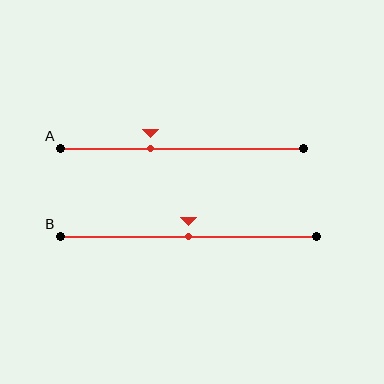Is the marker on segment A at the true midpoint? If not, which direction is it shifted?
No, the marker on segment A is shifted to the left by about 13% of the segment length.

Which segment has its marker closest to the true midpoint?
Segment B has its marker closest to the true midpoint.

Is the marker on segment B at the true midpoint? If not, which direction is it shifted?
Yes, the marker on segment B is at the true midpoint.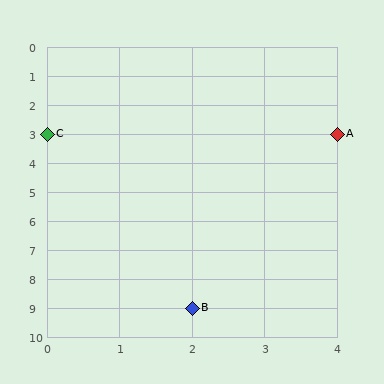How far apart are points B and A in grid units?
Points B and A are 2 columns and 6 rows apart (about 6.3 grid units diagonally).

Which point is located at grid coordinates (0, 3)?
Point C is at (0, 3).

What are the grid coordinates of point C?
Point C is at grid coordinates (0, 3).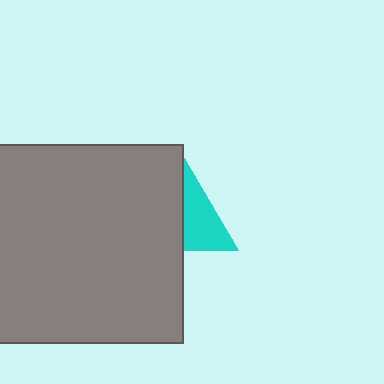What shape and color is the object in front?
The object in front is a gray square.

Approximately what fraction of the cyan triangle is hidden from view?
Roughly 53% of the cyan triangle is hidden behind the gray square.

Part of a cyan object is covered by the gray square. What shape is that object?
It is a triangle.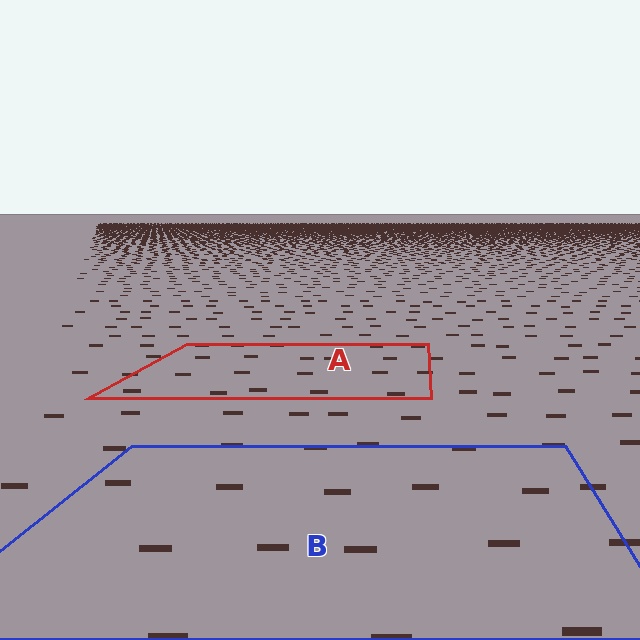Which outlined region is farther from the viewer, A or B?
Region A is farther from the viewer — the texture elements inside it appear smaller and more densely packed.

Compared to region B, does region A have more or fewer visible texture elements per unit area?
Region A has more texture elements per unit area — they are packed more densely because it is farther away.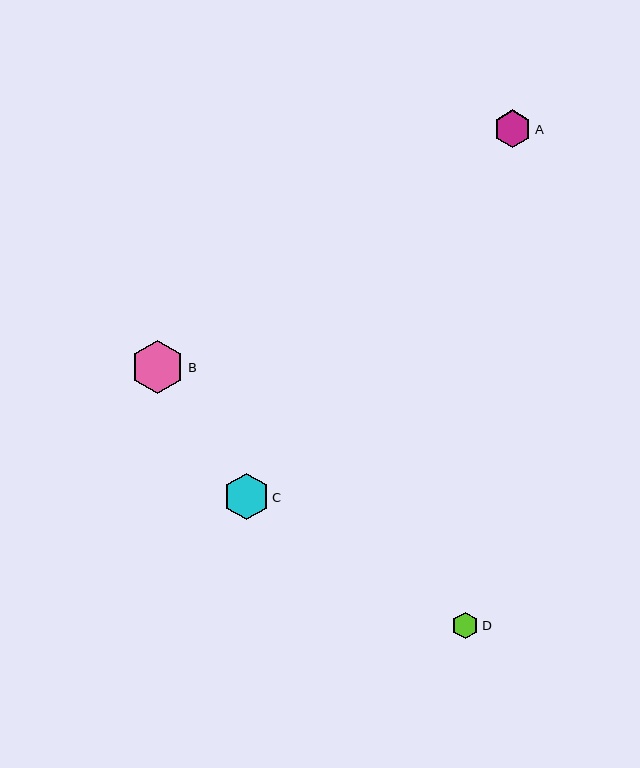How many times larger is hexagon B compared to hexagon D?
Hexagon B is approximately 2.0 times the size of hexagon D.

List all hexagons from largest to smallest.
From largest to smallest: B, C, A, D.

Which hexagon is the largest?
Hexagon B is the largest with a size of approximately 54 pixels.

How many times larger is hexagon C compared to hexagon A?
Hexagon C is approximately 1.2 times the size of hexagon A.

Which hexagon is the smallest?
Hexagon D is the smallest with a size of approximately 27 pixels.